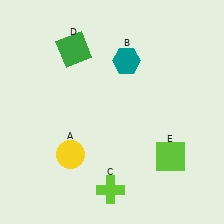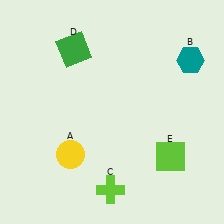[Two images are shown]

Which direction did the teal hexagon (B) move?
The teal hexagon (B) moved right.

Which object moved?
The teal hexagon (B) moved right.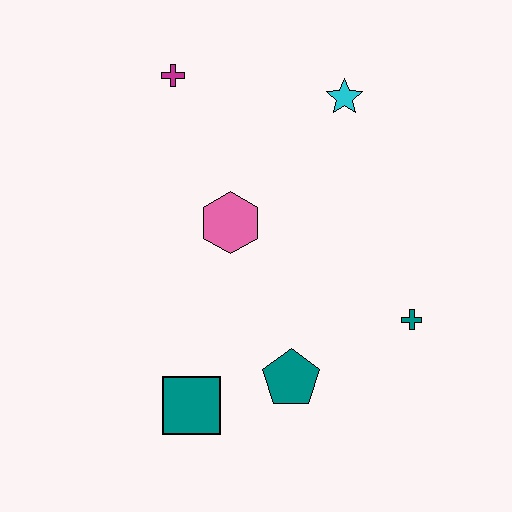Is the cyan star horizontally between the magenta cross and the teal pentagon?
No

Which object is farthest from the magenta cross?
The teal cross is farthest from the magenta cross.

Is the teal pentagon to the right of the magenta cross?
Yes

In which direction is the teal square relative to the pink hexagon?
The teal square is below the pink hexagon.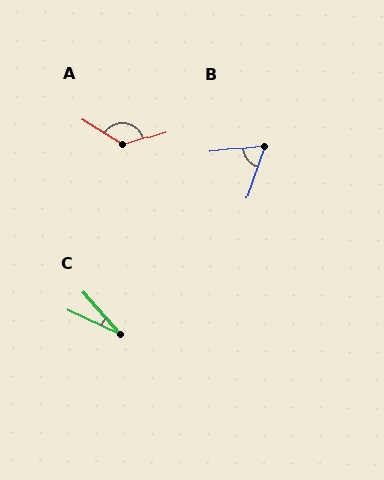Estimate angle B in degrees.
Approximately 64 degrees.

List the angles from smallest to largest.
C (24°), B (64°), A (131°).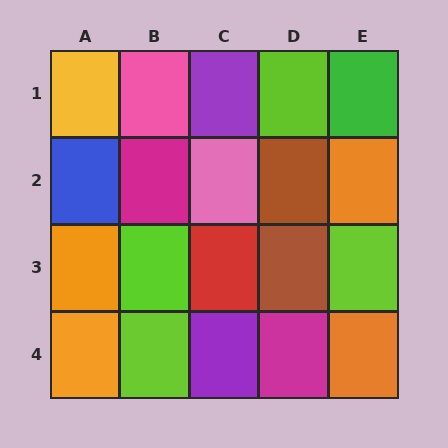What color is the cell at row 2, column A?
Blue.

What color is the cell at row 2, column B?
Magenta.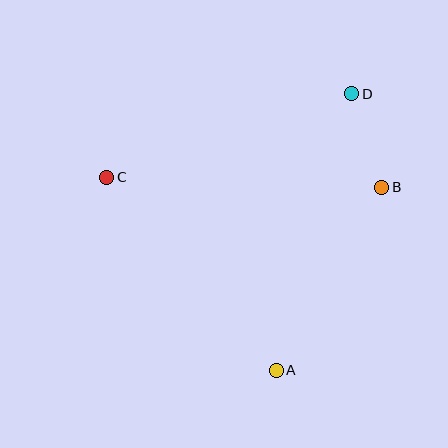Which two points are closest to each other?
Points B and D are closest to each other.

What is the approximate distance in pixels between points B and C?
The distance between B and C is approximately 276 pixels.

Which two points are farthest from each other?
Points A and D are farthest from each other.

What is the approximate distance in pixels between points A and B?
The distance between A and B is approximately 211 pixels.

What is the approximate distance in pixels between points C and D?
The distance between C and D is approximately 259 pixels.